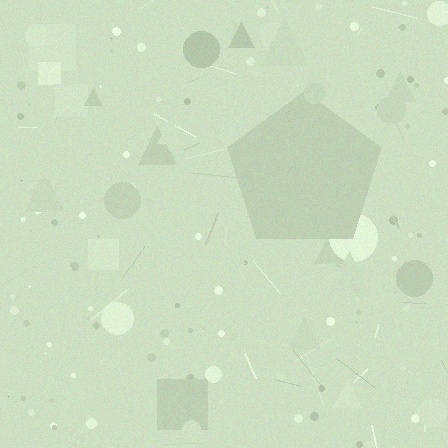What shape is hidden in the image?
A pentagon is hidden in the image.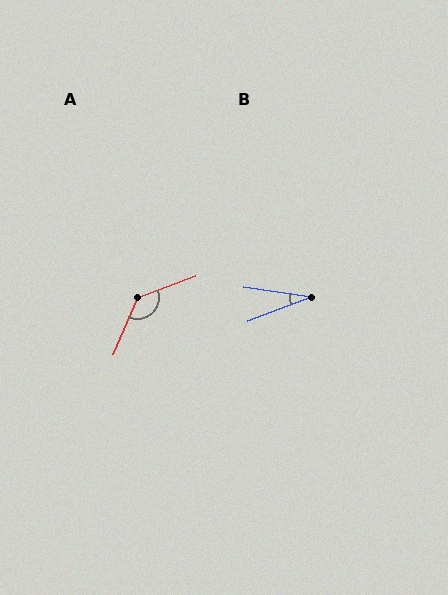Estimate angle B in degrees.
Approximately 29 degrees.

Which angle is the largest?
A, at approximately 135 degrees.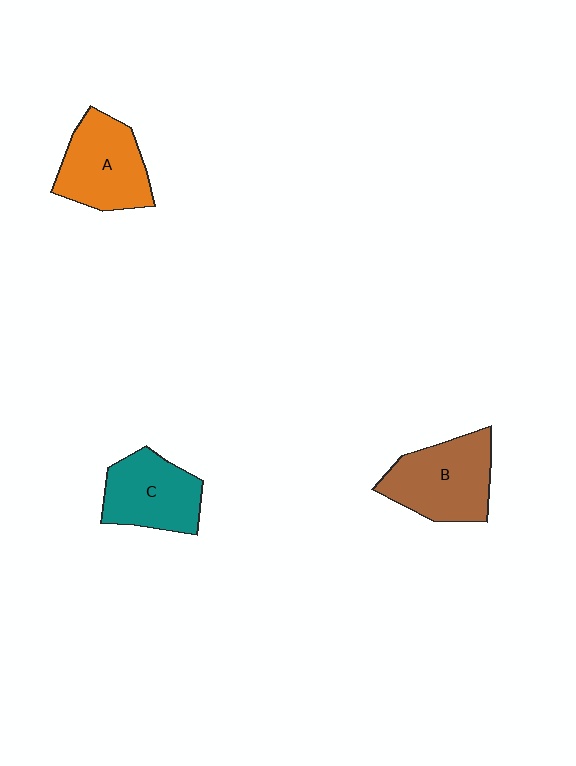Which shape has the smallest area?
Shape C (teal).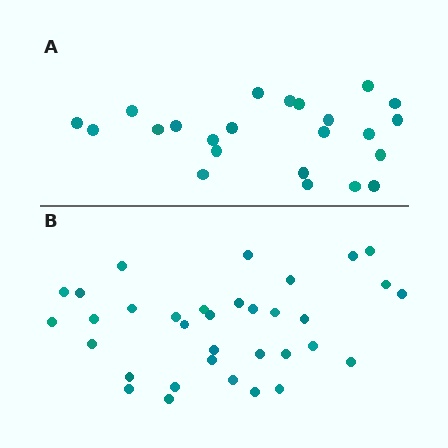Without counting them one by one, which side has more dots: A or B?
Region B (the bottom region) has more dots.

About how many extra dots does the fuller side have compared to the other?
Region B has roughly 12 or so more dots than region A.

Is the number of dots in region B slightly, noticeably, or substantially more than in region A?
Region B has substantially more. The ratio is roughly 1.5 to 1.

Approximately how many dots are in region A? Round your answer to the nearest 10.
About 20 dots. (The exact count is 23, which rounds to 20.)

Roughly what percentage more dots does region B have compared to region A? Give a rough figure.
About 50% more.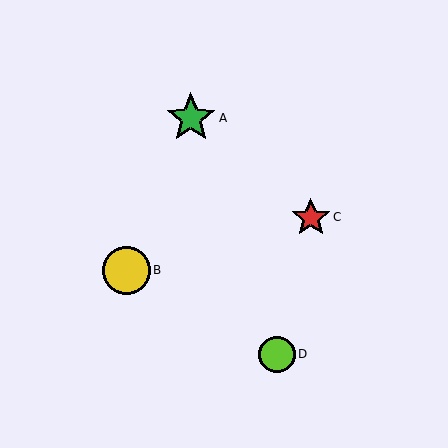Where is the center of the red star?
The center of the red star is at (311, 217).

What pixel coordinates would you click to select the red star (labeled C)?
Click at (311, 217) to select the red star C.